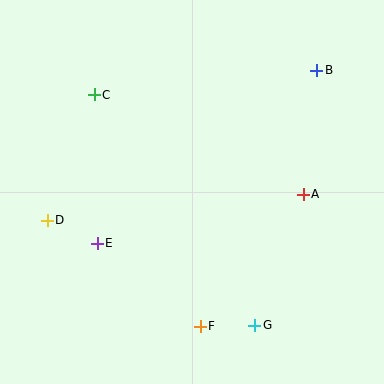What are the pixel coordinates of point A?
Point A is at (303, 194).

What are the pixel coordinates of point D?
Point D is at (47, 220).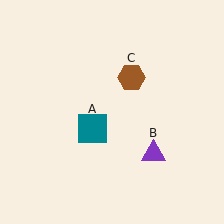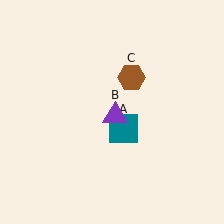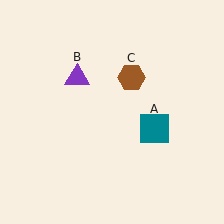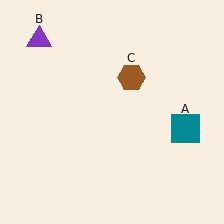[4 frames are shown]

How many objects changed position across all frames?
2 objects changed position: teal square (object A), purple triangle (object B).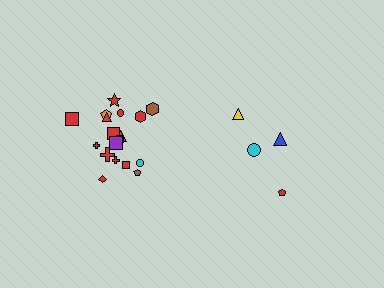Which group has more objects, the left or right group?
The left group.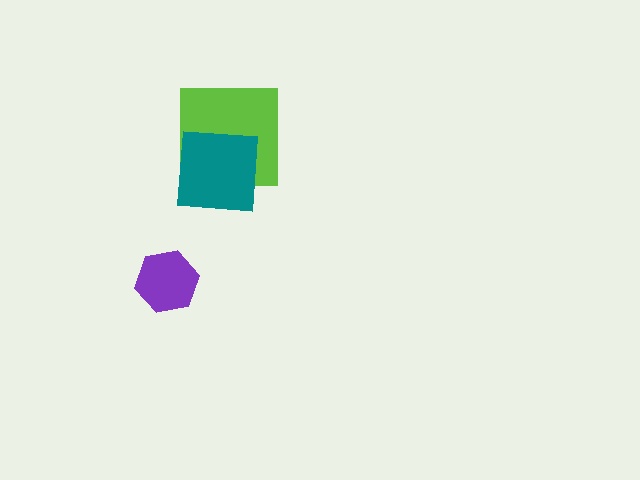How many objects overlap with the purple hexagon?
0 objects overlap with the purple hexagon.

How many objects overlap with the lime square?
1 object overlaps with the lime square.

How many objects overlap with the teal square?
1 object overlaps with the teal square.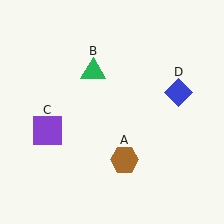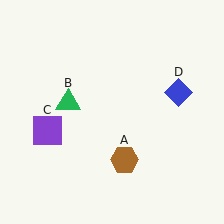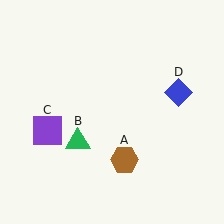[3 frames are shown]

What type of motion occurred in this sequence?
The green triangle (object B) rotated counterclockwise around the center of the scene.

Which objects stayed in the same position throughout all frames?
Brown hexagon (object A) and purple square (object C) and blue diamond (object D) remained stationary.